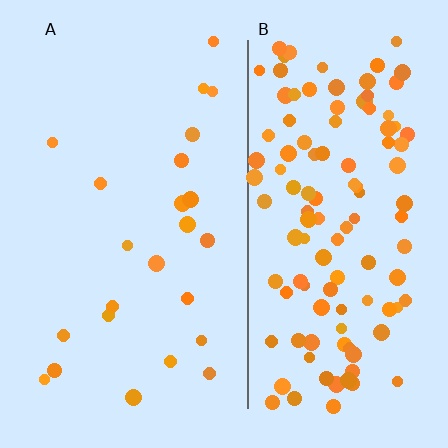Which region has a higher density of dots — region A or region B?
B (the right).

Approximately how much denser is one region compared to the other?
Approximately 5.2× — region B over region A.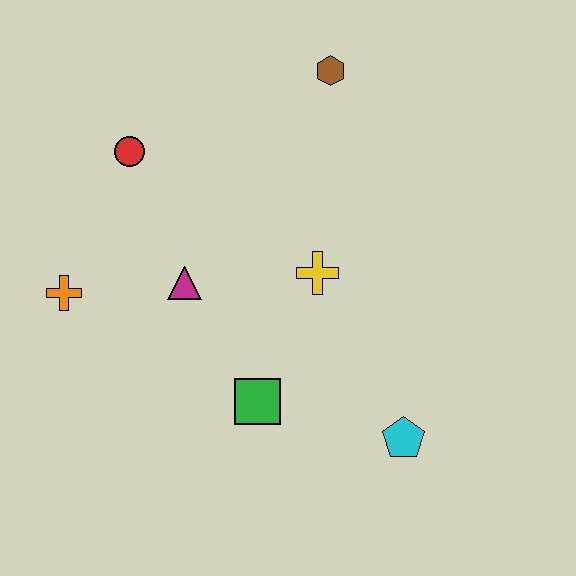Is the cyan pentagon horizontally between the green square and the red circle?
No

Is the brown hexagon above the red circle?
Yes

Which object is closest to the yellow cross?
The magenta triangle is closest to the yellow cross.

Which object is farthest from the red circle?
The cyan pentagon is farthest from the red circle.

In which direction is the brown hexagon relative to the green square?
The brown hexagon is above the green square.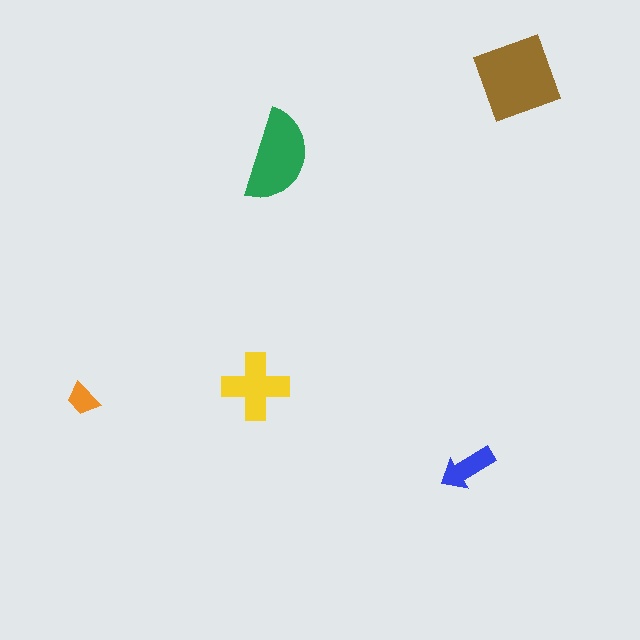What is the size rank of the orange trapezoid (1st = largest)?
5th.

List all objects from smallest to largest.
The orange trapezoid, the blue arrow, the yellow cross, the green semicircle, the brown diamond.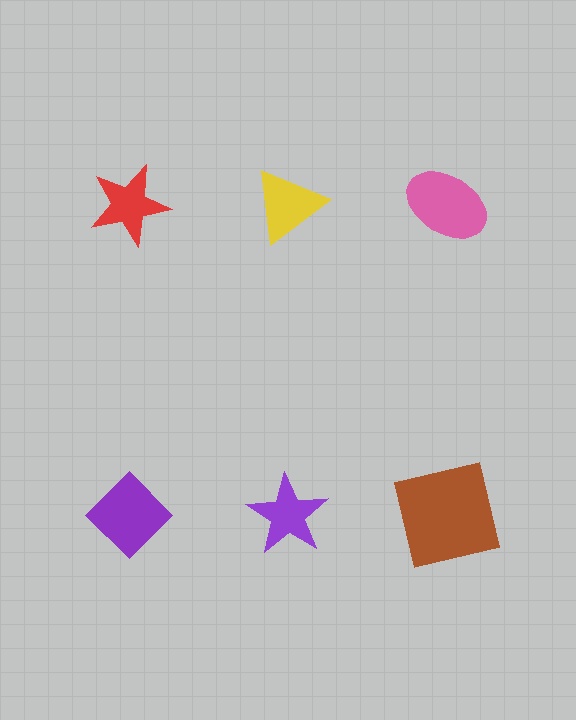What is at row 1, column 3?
A pink ellipse.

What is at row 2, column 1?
A purple diamond.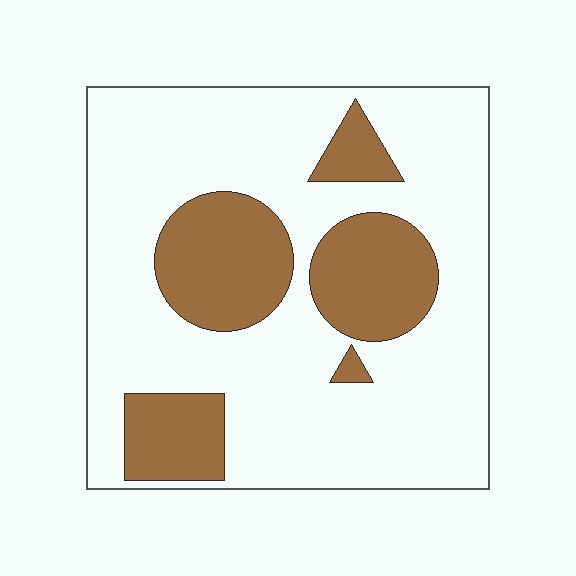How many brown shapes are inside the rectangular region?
5.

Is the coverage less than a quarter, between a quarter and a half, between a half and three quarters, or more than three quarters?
Between a quarter and a half.